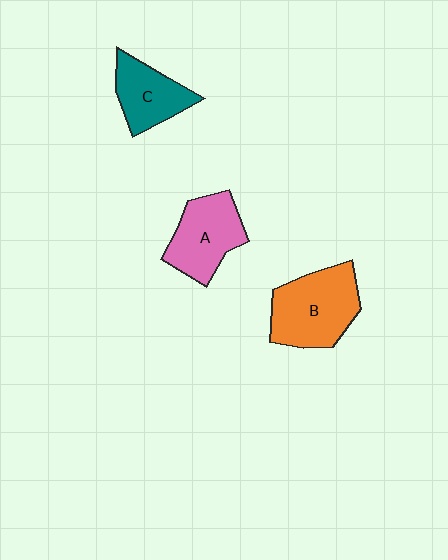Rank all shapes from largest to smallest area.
From largest to smallest: B (orange), A (pink), C (teal).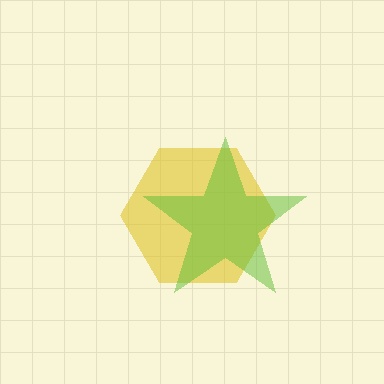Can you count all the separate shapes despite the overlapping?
Yes, there are 2 separate shapes.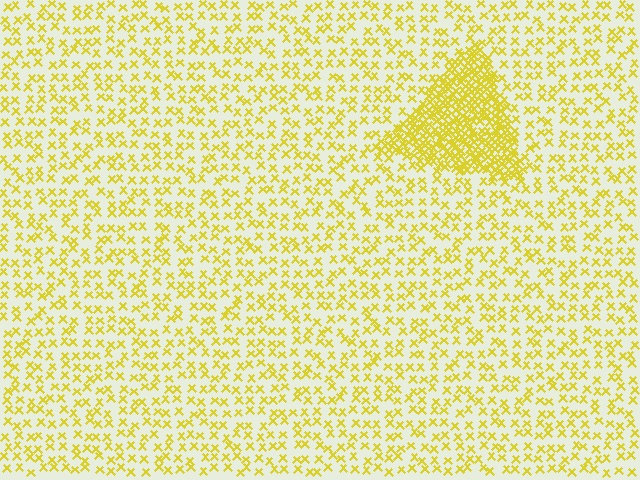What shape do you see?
I see a triangle.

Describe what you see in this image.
The image contains small yellow elements arranged at two different densities. A triangle-shaped region is visible where the elements are more densely packed than the surrounding area.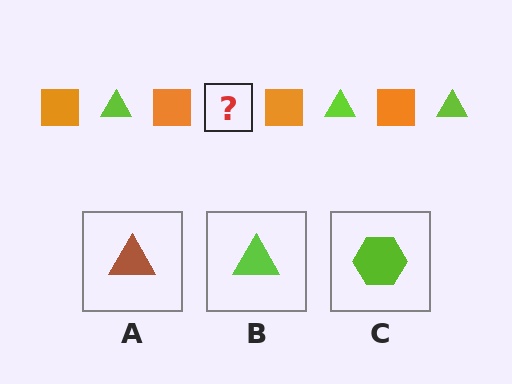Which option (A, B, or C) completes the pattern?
B.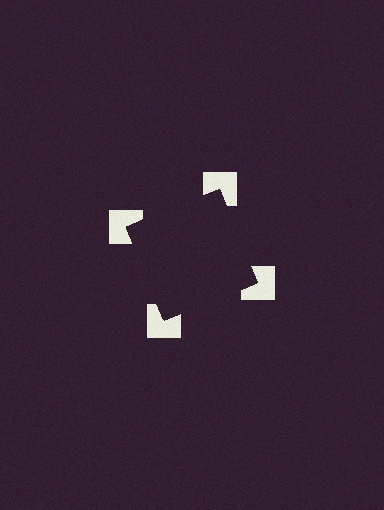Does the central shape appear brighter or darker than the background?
It typically appears slightly darker than the background, even though no actual brightness change is drawn.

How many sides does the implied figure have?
4 sides.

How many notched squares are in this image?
There are 4 — one at each vertex of the illusory square.